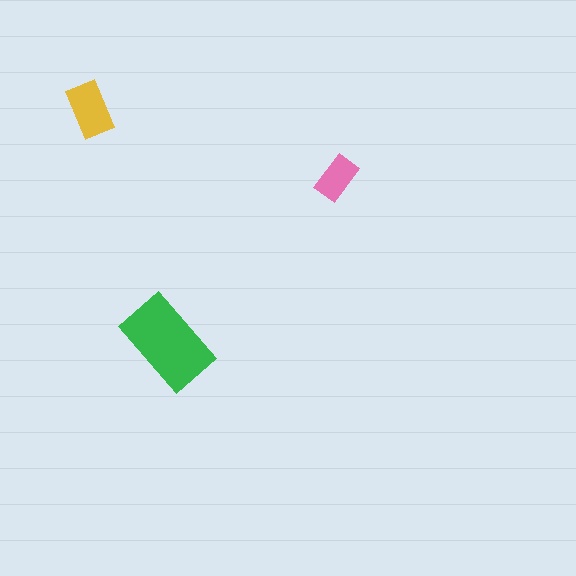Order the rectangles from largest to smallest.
the green one, the yellow one, the pink one.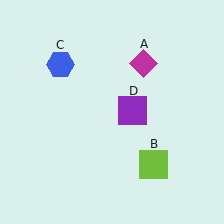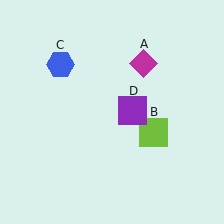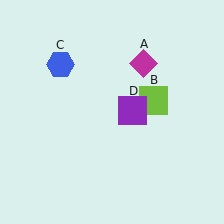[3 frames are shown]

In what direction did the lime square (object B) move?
The lime square (object B) moved up.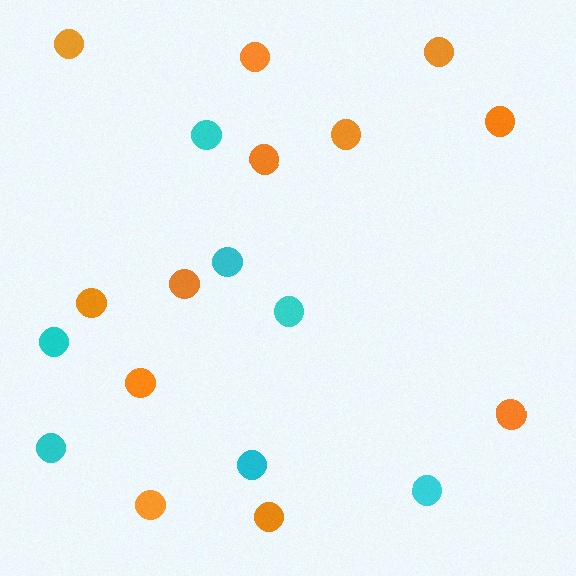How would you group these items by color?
There are 2 groups: one group of cyan circles (7) and one group of orange circles (12).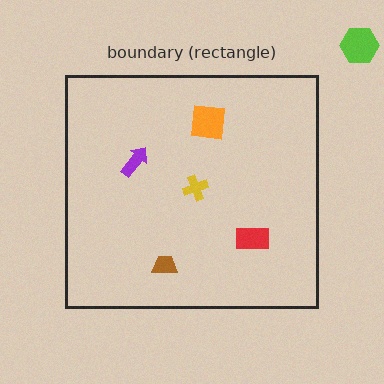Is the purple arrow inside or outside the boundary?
Inside.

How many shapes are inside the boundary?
5 inside, 1 outside.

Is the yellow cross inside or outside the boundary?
Inside.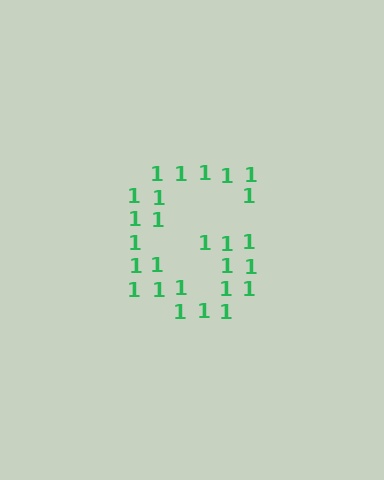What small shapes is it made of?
It is made of small digit 1's.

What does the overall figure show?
The overall figure shows the letter G.